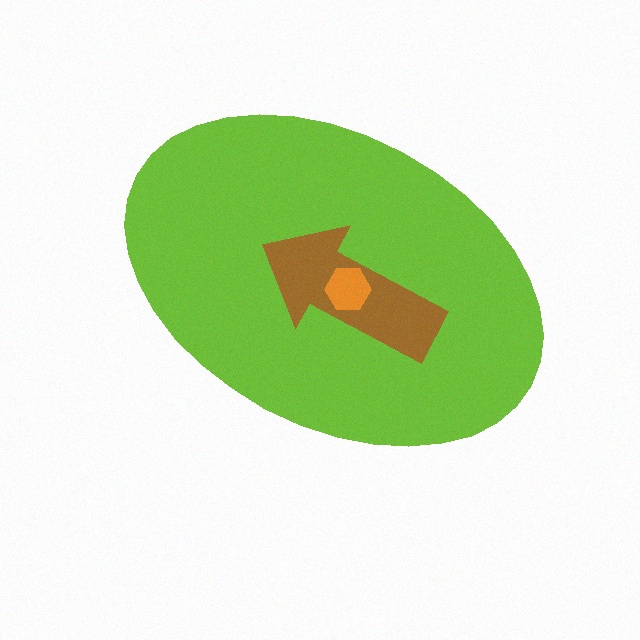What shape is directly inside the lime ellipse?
The brown arrow.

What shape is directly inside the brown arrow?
The orange hexagon.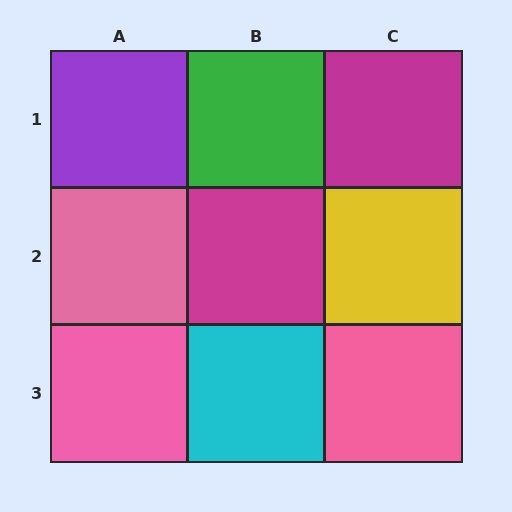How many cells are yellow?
1 cell is yellow.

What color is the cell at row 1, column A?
Purple.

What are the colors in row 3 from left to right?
Pink, cyan, pink.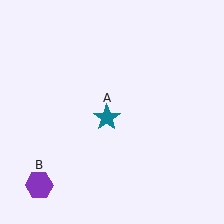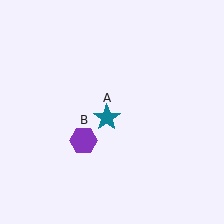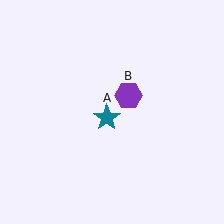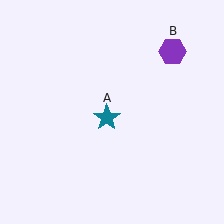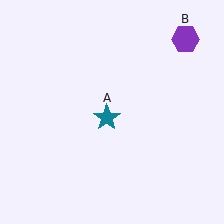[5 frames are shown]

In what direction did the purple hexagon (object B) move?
The purple hexagon (object B) moved up and to the right.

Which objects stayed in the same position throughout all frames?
Teal star (object A) remained stationary.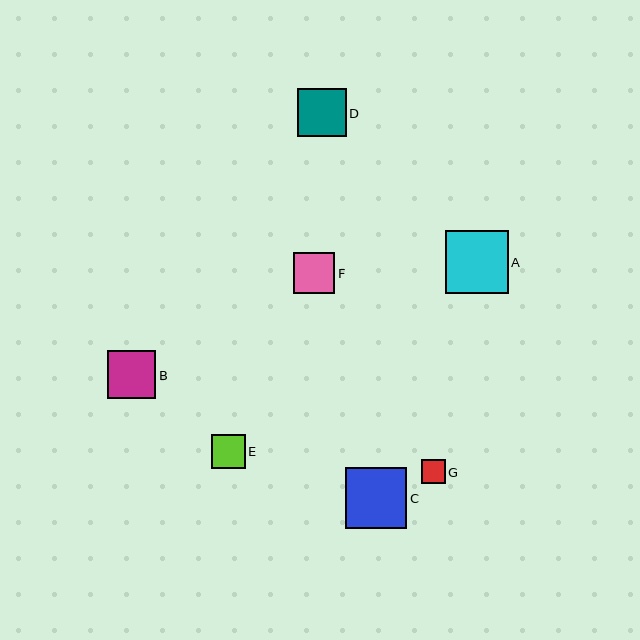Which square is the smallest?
Square G is the smallest with a size of approximately 24 pixels.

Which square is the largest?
Square A is the largest with a size of approximately 63 pixels.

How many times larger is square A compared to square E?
Square A is approximately 1.9 times the size of square E.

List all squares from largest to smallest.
From largest to smallest: A, C, D, B, F, E, G.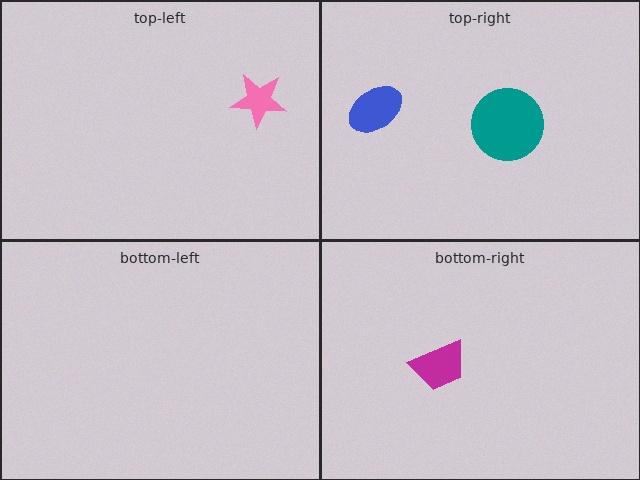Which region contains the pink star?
The top-left region.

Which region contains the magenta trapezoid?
The bottom-right region.